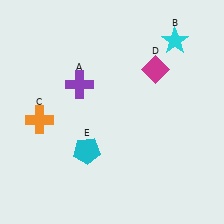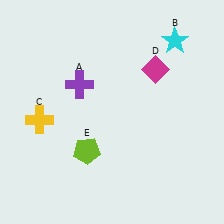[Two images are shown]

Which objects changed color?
C changed from orange to yellow. E changed from cyan to lime.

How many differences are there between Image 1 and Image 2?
There are 2 differences between the two images.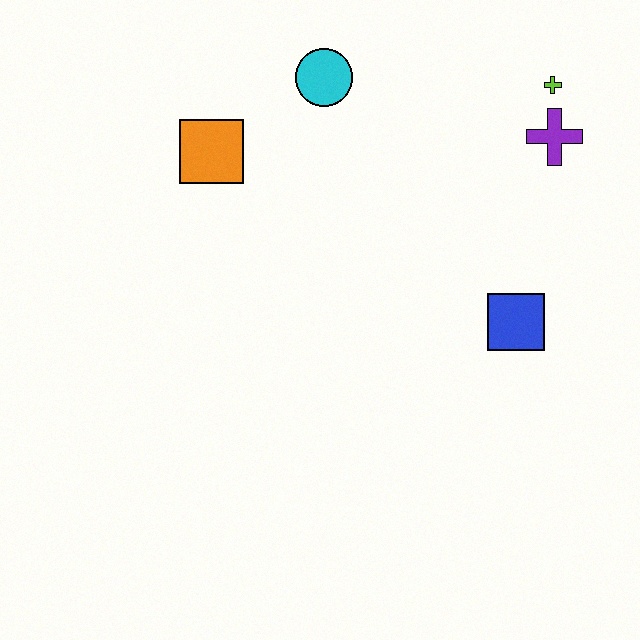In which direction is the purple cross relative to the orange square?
The purple cross is to the right of the orange square.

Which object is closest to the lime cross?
The purple cross is closest to the lime cross.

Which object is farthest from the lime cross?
The orange square is farthest from the lime cross.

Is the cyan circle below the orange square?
No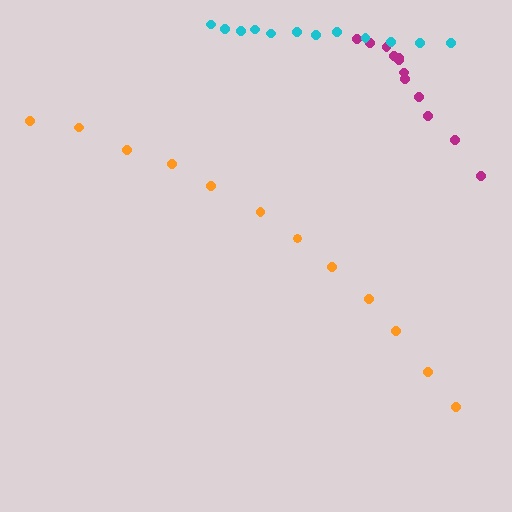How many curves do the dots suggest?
There are 3 distinct paths.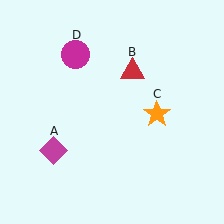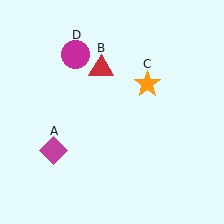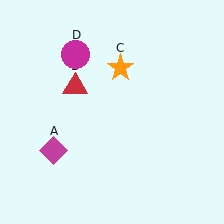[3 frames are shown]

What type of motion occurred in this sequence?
The red triangle (object B), orange star (object C) rotated counterclockwise around the center of the scene.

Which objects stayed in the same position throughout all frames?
Magenta diamond (object A) and magenta circle (object D) remained stationary.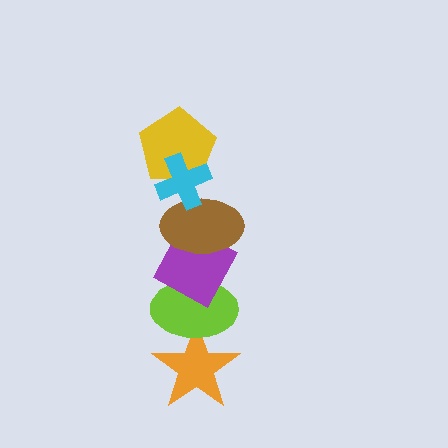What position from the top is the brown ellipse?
The brown ellipse is 3rd from the top.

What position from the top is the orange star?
The orange star is 6th from the top.